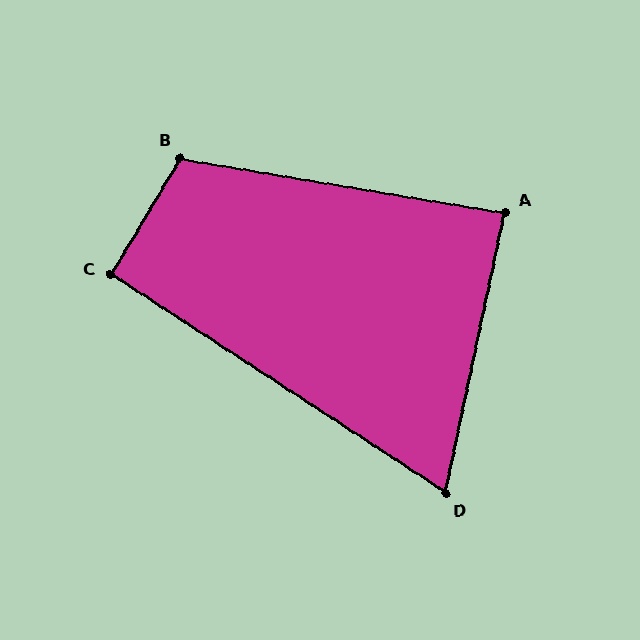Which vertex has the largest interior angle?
B, at approximately 111 degrees.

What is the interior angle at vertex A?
Approximately 88 degrees (approximately right).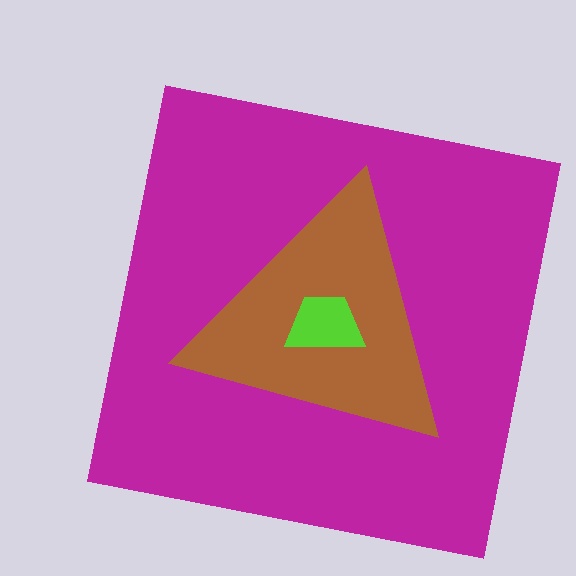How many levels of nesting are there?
3.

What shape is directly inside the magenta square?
The brown triangle.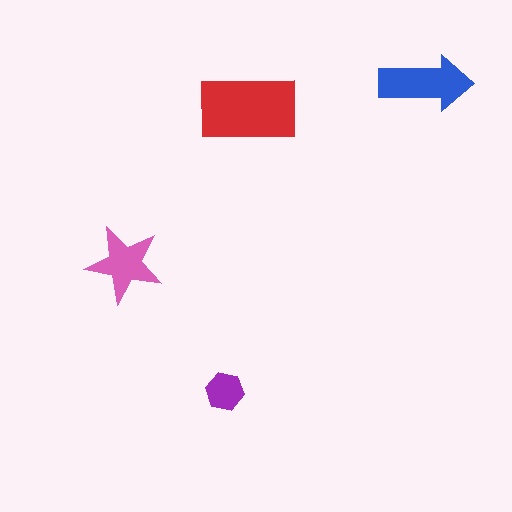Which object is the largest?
The red rectangle.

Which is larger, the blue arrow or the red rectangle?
The red rectangle.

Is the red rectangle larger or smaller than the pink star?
Larger.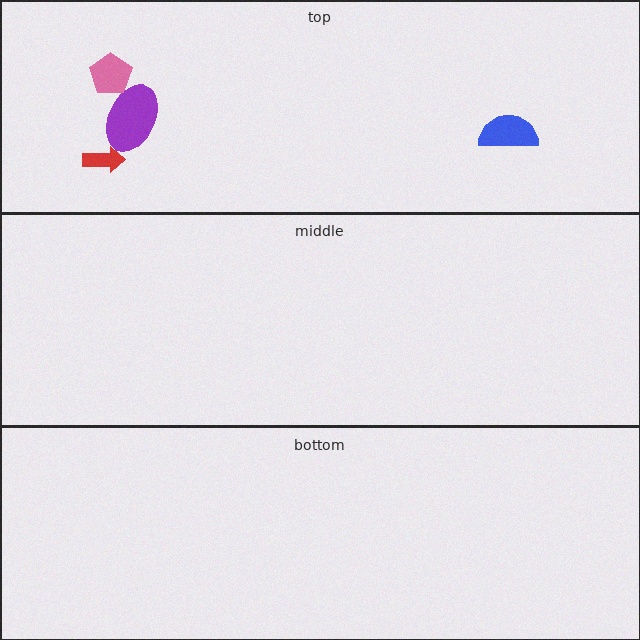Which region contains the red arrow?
The top region.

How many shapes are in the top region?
4.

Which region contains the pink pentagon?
The top region.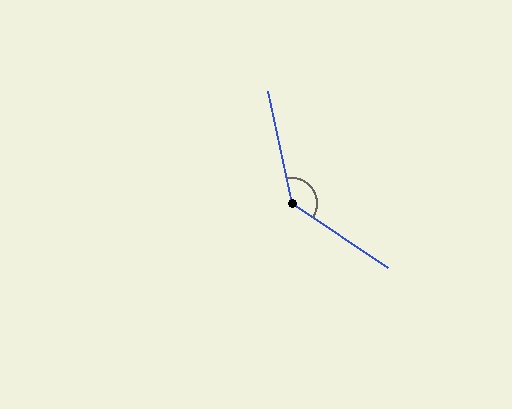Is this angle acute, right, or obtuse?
It is obtuse.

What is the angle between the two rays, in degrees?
Approximately 135 degrees.